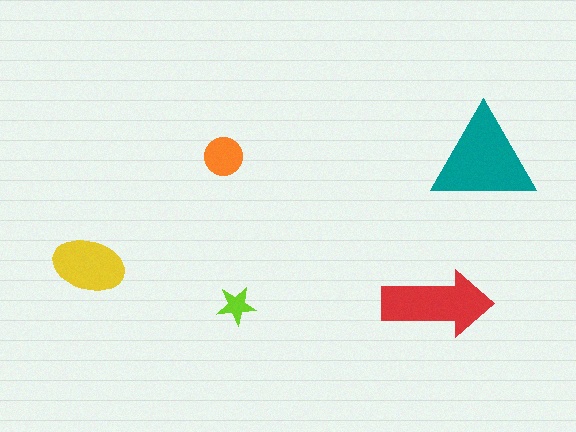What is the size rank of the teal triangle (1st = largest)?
1st.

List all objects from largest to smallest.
The teal triangle, the red arrow, the yellow ellipse, the orange circle, the lime star.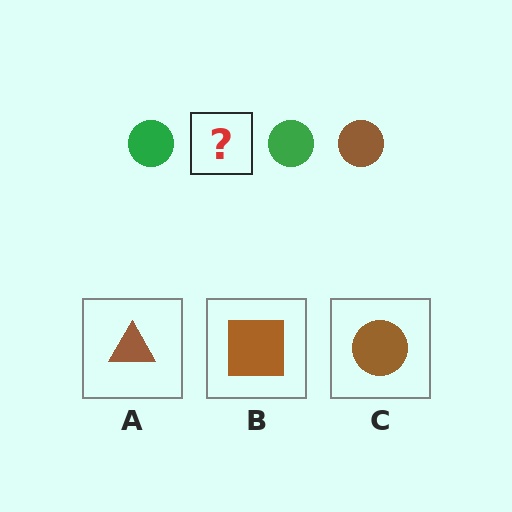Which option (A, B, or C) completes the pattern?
C.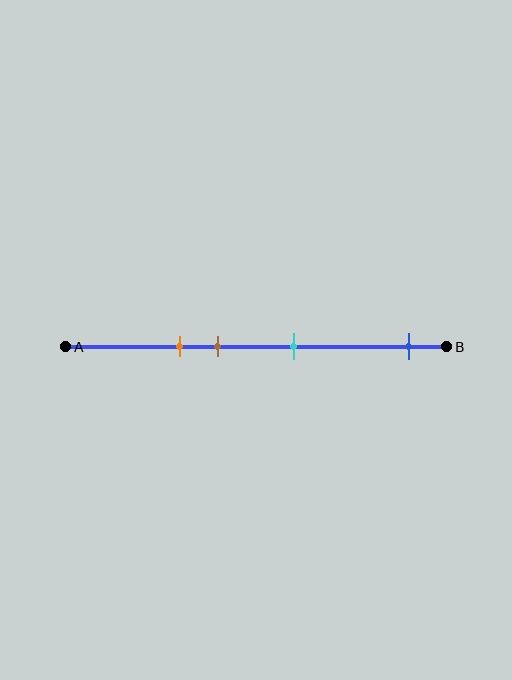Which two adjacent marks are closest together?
The orange and brown marks are the closest adjacent pair.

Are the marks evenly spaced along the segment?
No, the marks are not evenly spaced.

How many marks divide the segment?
There are 4 marks dividing the segment.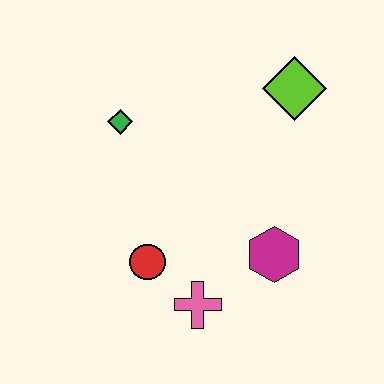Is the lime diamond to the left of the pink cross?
No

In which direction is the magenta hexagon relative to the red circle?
The magenta hexagon is to the right of the red circle.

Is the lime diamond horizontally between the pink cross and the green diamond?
No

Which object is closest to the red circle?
The pink cross is closest to the red circle.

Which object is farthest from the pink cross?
The lime diamond is farthest from the pink cross.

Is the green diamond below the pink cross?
No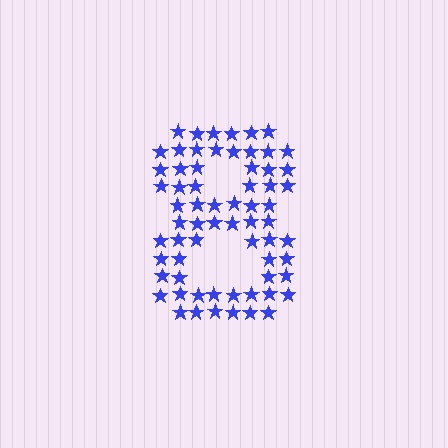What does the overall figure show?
The overall figure shows the digit 8.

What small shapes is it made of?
It is made of small stars.